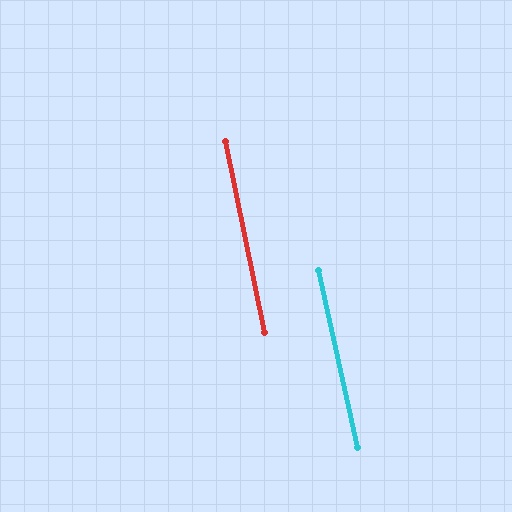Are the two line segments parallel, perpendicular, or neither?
Parallel — their directions differ by only 0.7°.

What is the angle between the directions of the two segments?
Approximately 1 degree.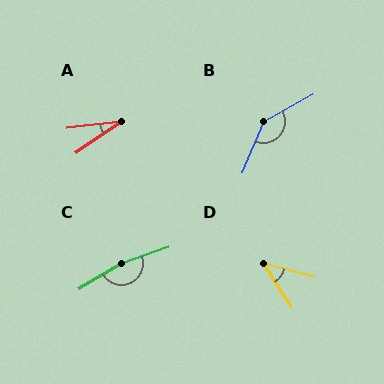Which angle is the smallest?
A, at approximately 28 degrees.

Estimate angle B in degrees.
Approximately 142 degrees.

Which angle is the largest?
C, at approximately 168 degrees.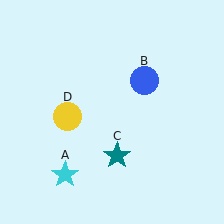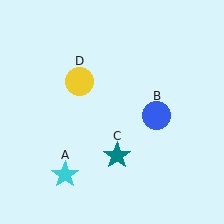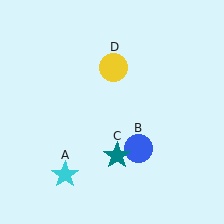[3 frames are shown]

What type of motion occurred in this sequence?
The blue circle (object B), yellow circle (object D) rotated clockwise around the center of the scene.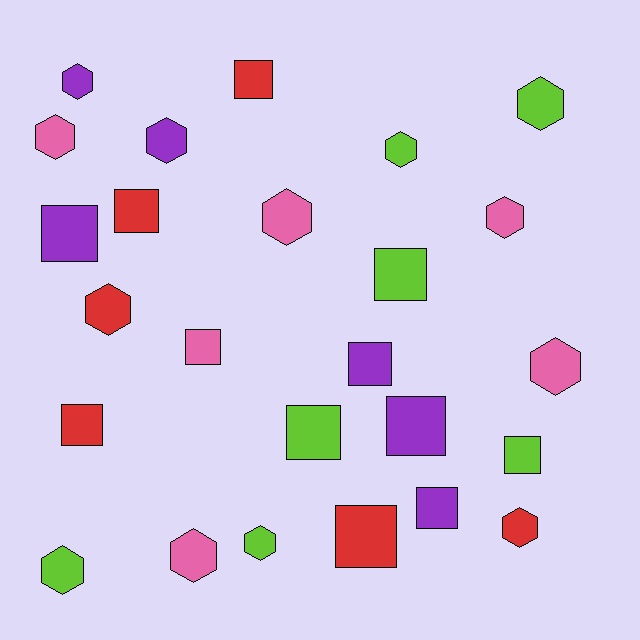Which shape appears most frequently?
Hexagon, with 13 objects.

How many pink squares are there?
There is 1 pink square.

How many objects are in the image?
There are 25 objects.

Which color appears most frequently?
Lime, with 7 objects.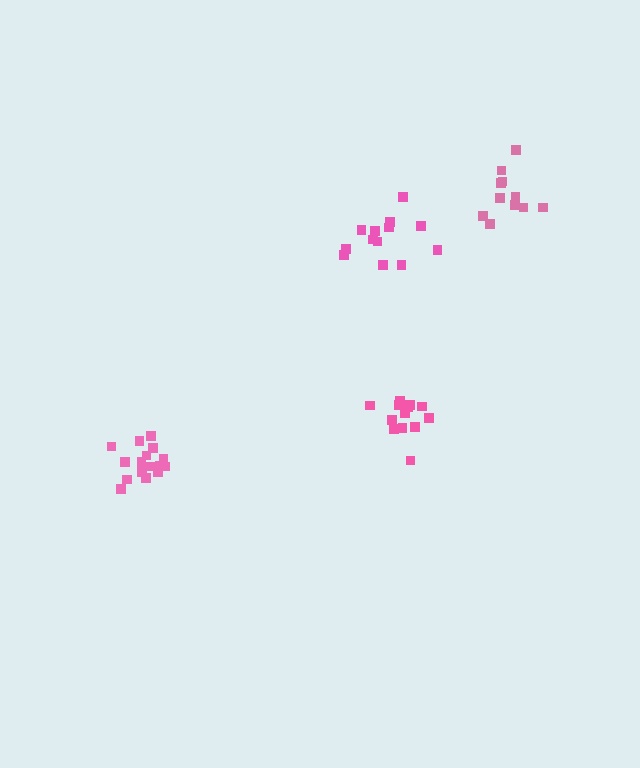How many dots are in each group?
Group 1: 13 dots, Group 2: 16 dots, Group 3: 13 dots, Group 4: 11 dots (53 total).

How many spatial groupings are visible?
There are 4 spatial groupings.